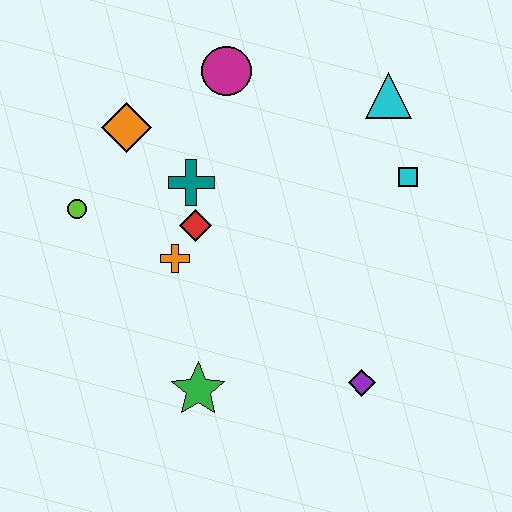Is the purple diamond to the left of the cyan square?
Yes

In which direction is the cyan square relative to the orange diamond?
The cyan square is to the right of the orange diamond.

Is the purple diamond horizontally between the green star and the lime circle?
No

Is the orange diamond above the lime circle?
Yes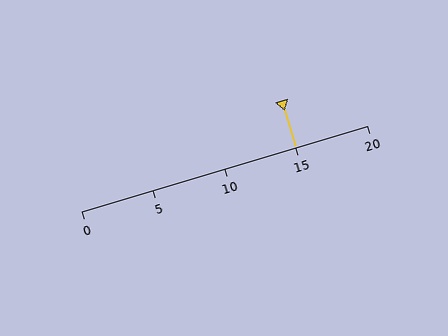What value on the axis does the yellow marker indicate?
The marker indicates approximately 15.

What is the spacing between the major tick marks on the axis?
The major ticks are spaced 5 apart.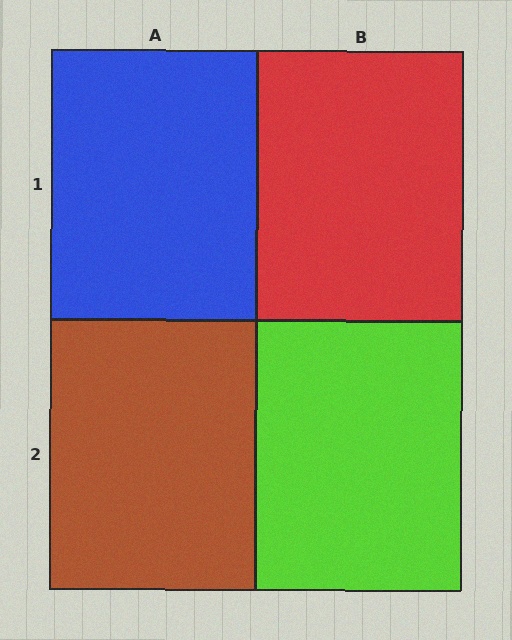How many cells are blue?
1 cell is blue.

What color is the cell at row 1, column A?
Blue.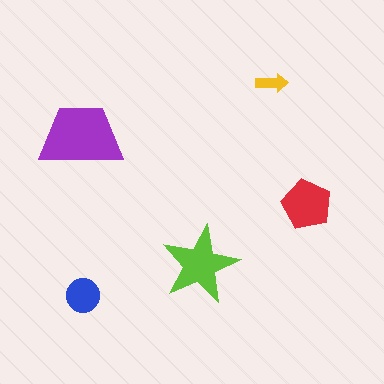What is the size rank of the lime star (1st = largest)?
2nd.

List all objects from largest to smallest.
The purple trapezoid, the lime star, the red pentagon, the blue circle, the yellow arrow.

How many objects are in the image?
There are 5 objects in the image.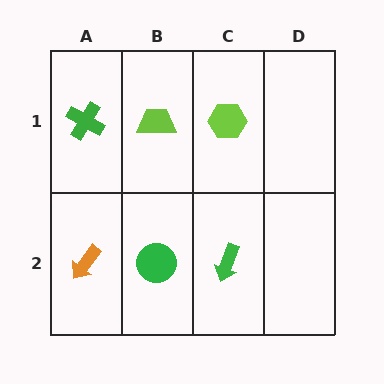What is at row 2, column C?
A green arrow.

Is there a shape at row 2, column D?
No, that cell is empty.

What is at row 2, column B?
A green circle.